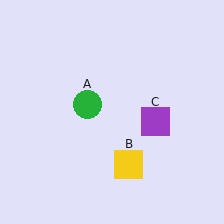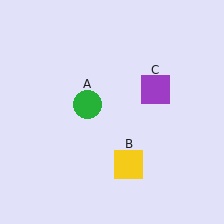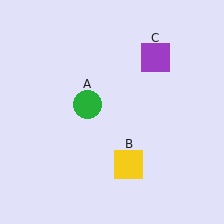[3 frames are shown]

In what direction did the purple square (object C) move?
The purple square (object C) moved up.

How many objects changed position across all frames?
1 object changed position: purple square (object C).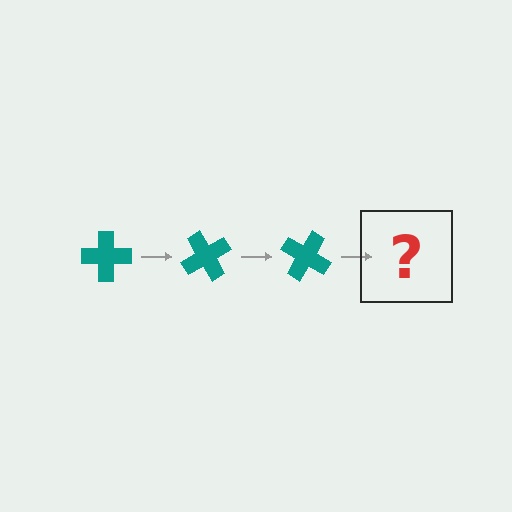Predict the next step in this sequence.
The next step is a teal cross rotated 180 degrees.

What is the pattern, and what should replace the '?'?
The pattern is that the cross rotates 60 degrees each step. The '?' should be a teal cross rotated 180 degrees.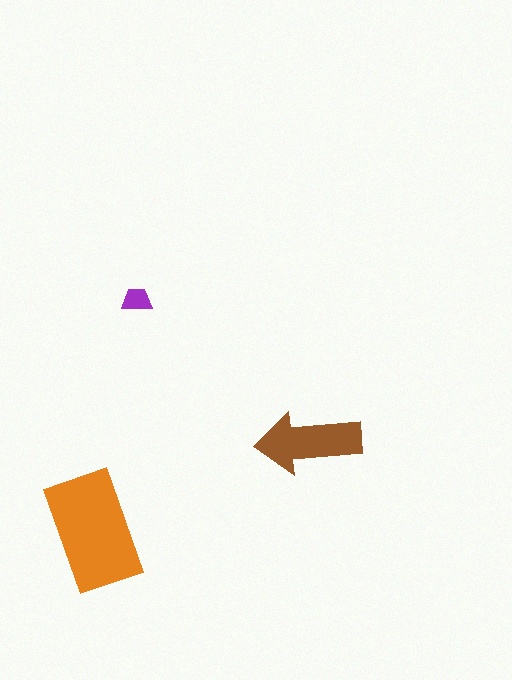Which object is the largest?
The orange rectangle.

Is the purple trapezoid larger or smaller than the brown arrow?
Smaller.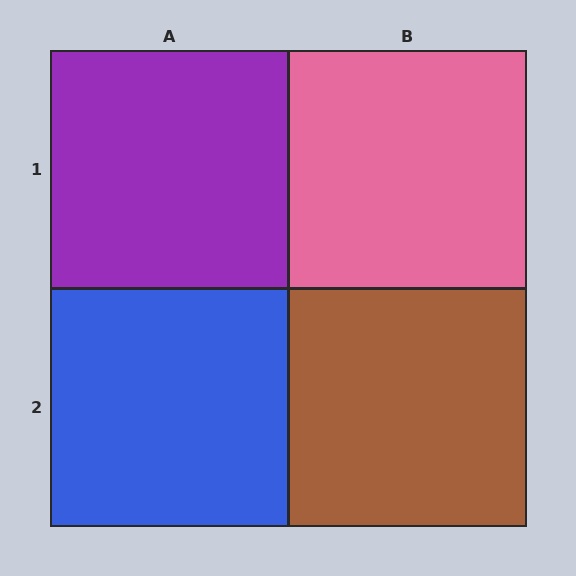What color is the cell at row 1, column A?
Purple.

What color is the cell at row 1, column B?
Pink.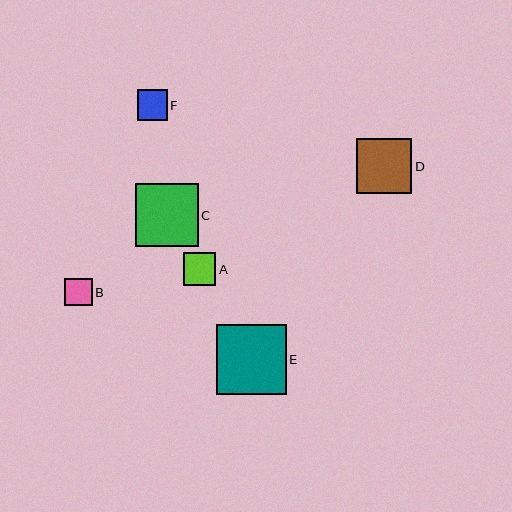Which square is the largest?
Square E is the largest with a size of approximately 70 pixels.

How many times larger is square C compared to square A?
Square C is approximately 1.9 times the size of square A.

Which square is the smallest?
Square B is the smallest with a size of approximately 28 pixels.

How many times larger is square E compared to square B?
Square E is approximately 2.5 times the size of square B.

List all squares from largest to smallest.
From largest to smallest: E, C, D, A, F, B.